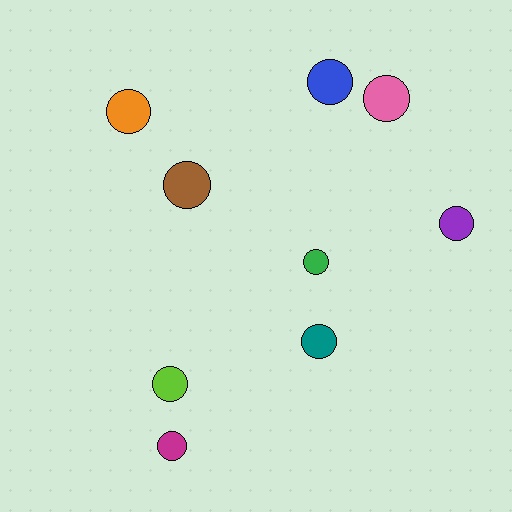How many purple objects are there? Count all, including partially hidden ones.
There is 1 purple object.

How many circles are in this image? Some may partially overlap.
There are 9 circles.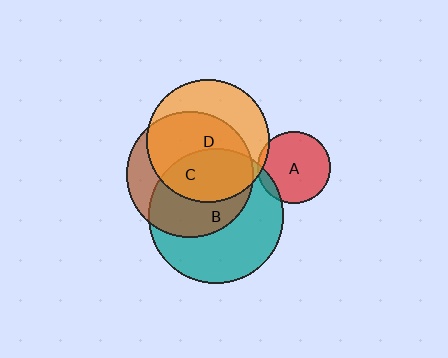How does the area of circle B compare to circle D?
Approximately 1.2 times.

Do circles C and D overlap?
Yes.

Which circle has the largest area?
Circle B (teal).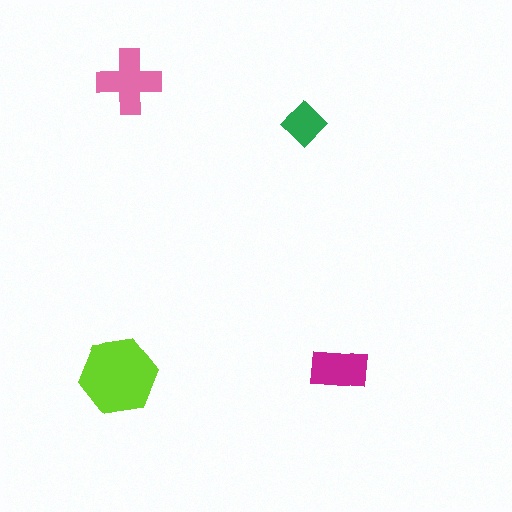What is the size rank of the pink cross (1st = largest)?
2nd.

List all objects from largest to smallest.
The lime hexagon, the pink cross, the magenta rectangle, the green diamond.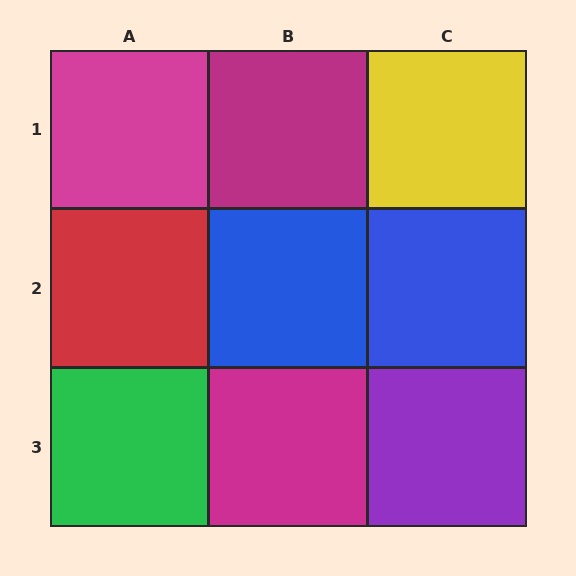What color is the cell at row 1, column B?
Magenta.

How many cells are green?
1 cell is green.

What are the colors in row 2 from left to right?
Red, blue, blue.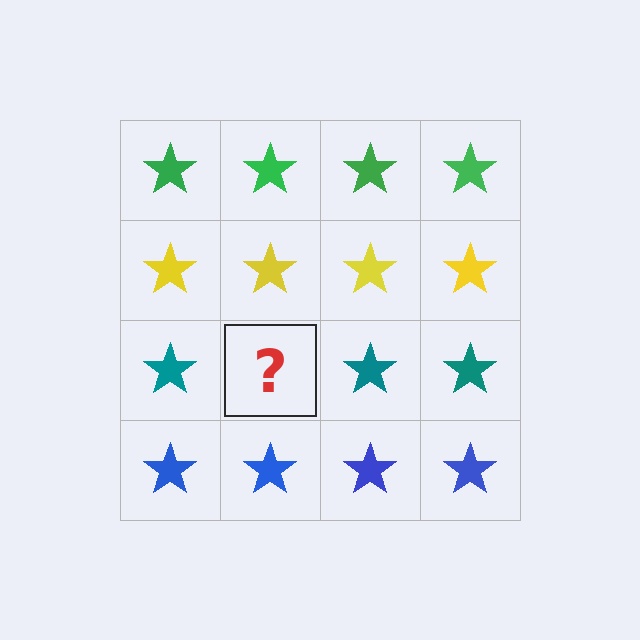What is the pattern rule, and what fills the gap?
The rule is that each row has a consistent color. The gap should be filled with a teal star.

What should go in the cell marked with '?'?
The missing cell should contain a teal star.